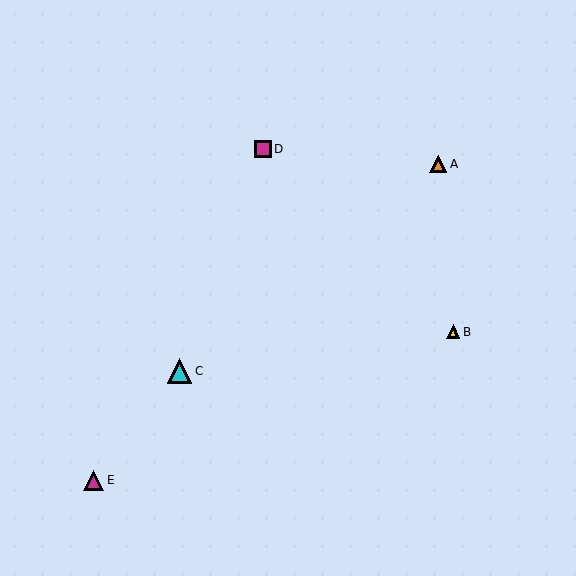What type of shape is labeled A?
Shape A is an orange triangle.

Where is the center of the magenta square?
The center of the magenta square is at (263, 149).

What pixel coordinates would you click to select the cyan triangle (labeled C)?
Click at (180, 371) to select the cyan triangle C.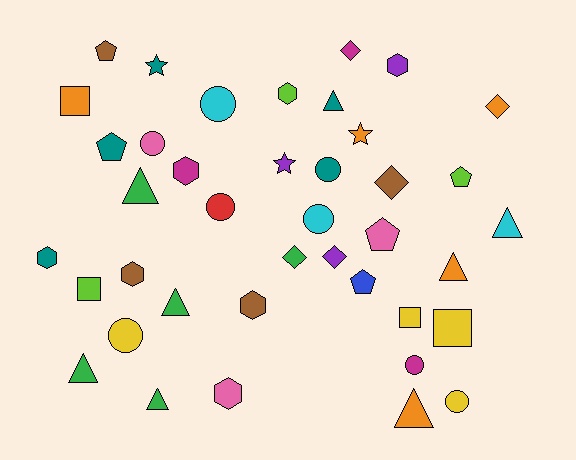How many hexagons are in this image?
There are 7 hexagons.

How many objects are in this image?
There are 40 objects.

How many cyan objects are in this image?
There are 3 cyan objects.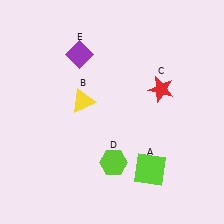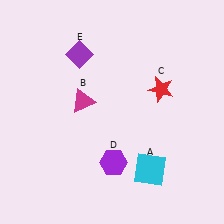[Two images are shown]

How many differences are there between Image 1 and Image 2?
There are 3 differences between the two images.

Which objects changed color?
A changed from lime to cyan. B changed from yellow to magenta. D changed from lime to purple.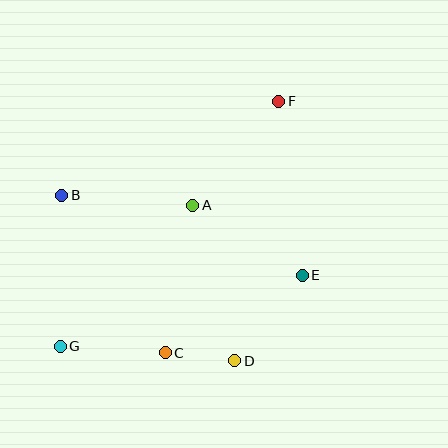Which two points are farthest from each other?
Points F and G are farthest from each other.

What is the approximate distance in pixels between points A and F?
The distance between A and F is approximately 135 pixels.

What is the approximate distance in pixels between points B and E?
The distance between B and E is approximately 254 pixels.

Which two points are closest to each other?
Points C and D are closest to each other.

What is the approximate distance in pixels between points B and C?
The distance between B and C is approximately 188 pixels.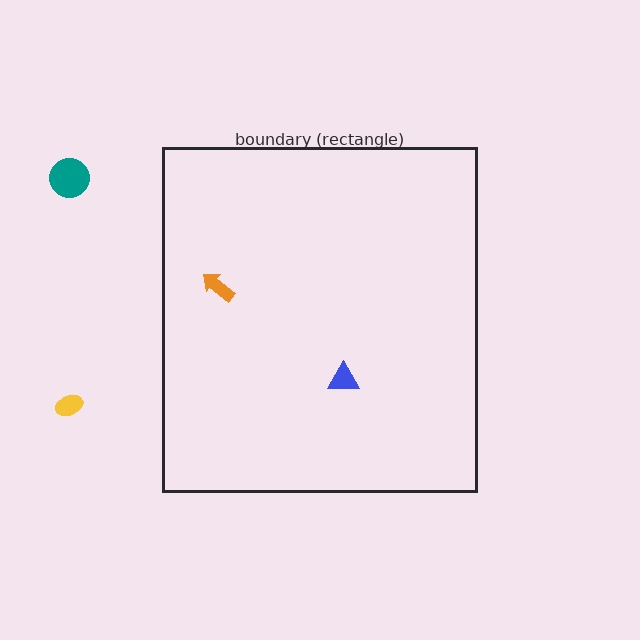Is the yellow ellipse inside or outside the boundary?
Outside.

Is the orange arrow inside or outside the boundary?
Inside.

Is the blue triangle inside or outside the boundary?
Inside.